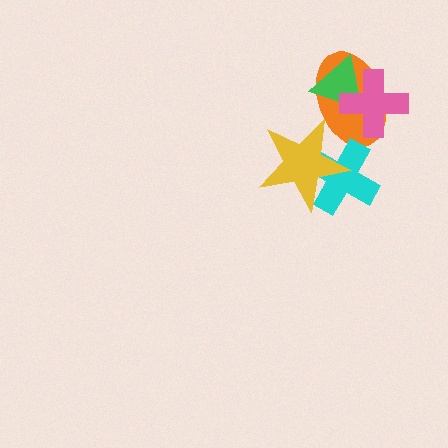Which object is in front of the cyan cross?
The yellow star is in front of the cyan cross.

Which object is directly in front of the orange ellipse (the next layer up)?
The green triangle is directly in front of the orange ellipse.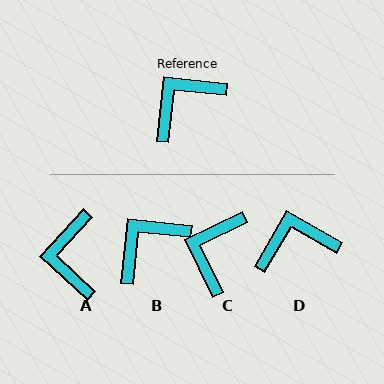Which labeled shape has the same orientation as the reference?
B.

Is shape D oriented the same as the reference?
No, it is off by about 24 degrees.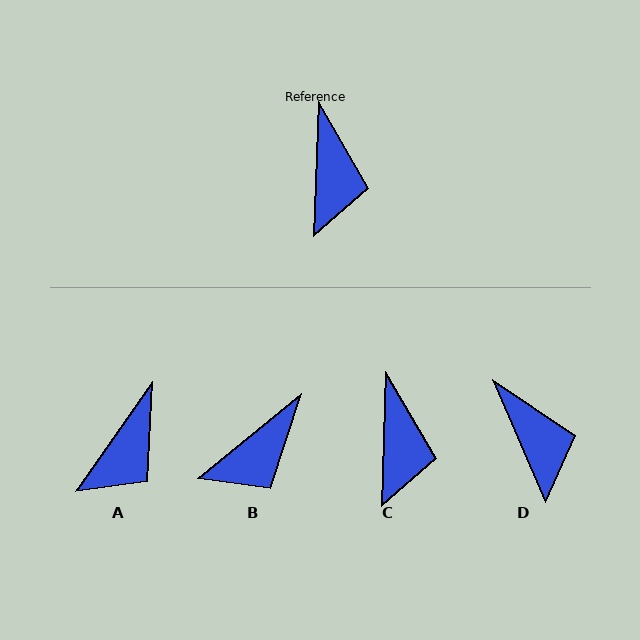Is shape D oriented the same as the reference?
No, it is off by about 25 degrees.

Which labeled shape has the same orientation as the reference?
C.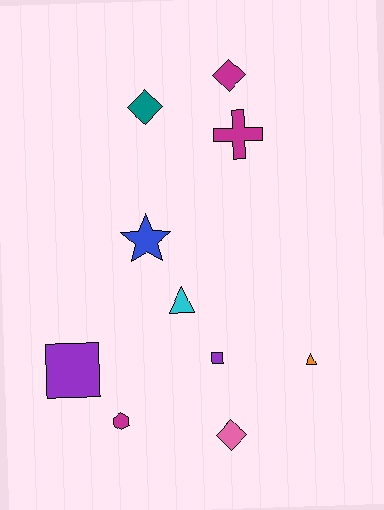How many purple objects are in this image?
There are 2 purple objects.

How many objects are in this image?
There are 10 objects.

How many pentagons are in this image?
There are no pentagons.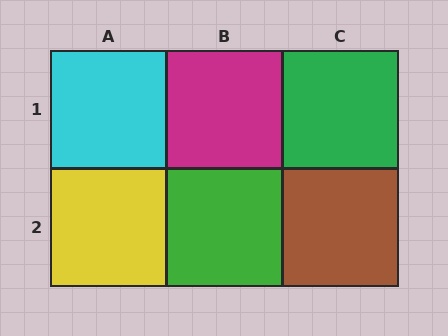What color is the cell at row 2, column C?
Brown.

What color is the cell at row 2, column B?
Green.